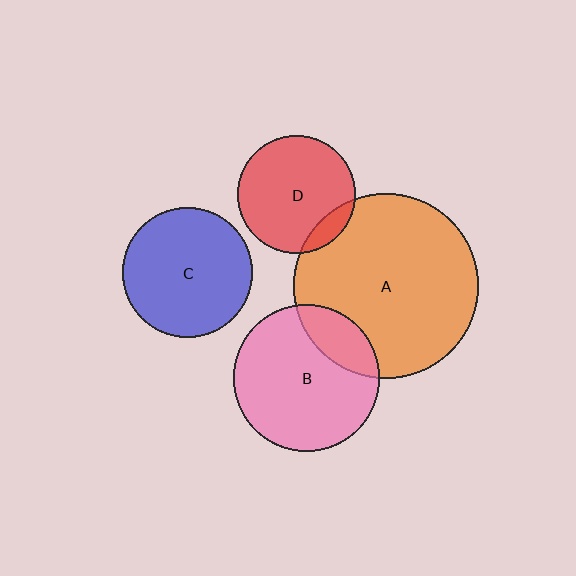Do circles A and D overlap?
Yes.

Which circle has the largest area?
Circle A (orange).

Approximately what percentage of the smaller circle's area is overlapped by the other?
Approximately 10%.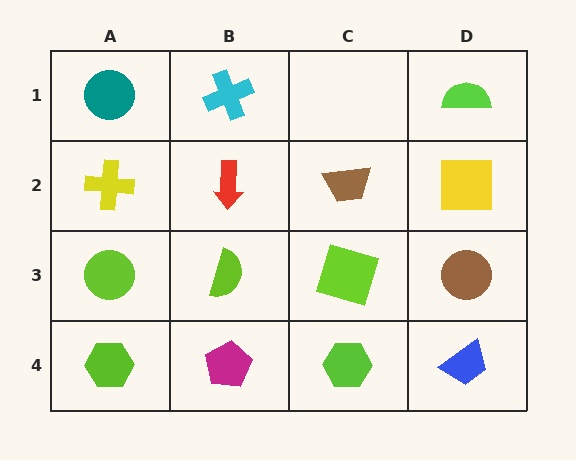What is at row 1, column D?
A lime semicircle.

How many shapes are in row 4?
4 shapes.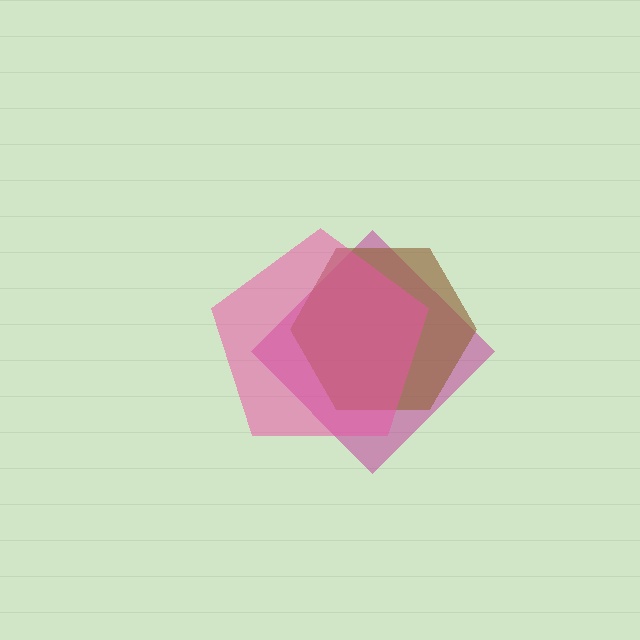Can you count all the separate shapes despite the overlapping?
Yes, there are 3 separate shapes.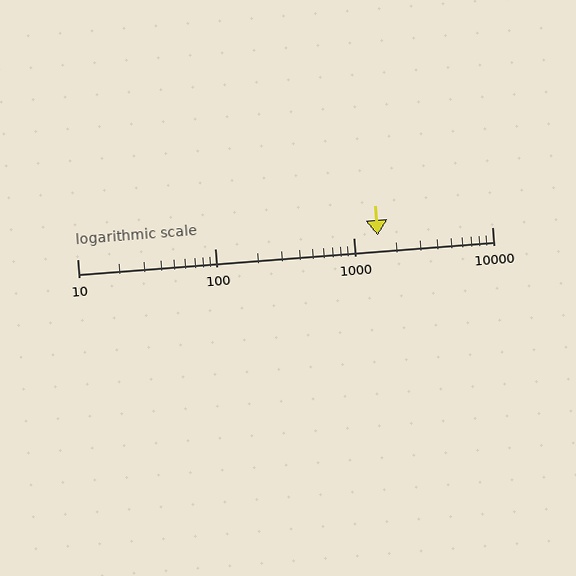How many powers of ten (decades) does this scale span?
The scale spans 3 decades, from 10 to 10000.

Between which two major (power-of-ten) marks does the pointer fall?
The pointer is between 1000 and 10000.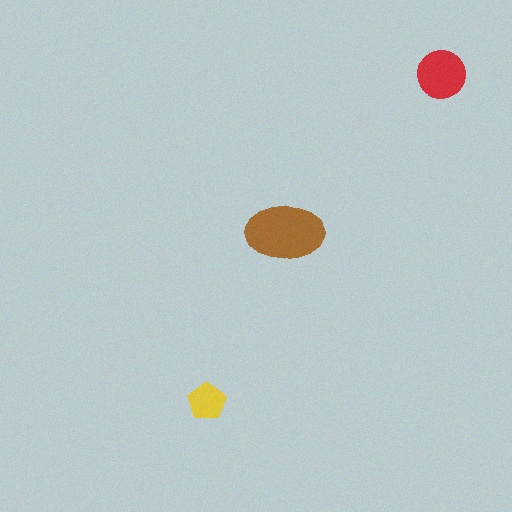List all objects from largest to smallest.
The brown ellipse, the red circle, the yellow pentagon.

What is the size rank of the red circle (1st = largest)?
2nd.